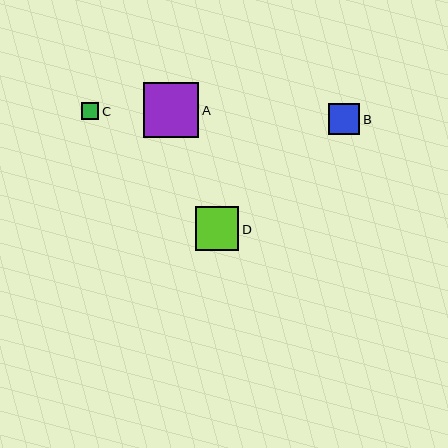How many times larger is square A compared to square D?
Square A is approximately 1.3 times the size of square D.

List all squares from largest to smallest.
From largest to smallest: A, D, B, C.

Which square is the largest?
Square A is the largest with a size of approximately 55 pixels.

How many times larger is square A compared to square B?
Square A is approximately 1.8 times the size of square B.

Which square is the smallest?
Square C is the smallest with a size of approximately 17 pixels.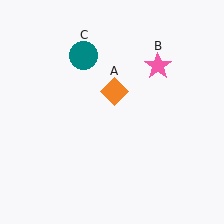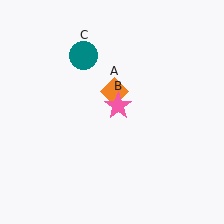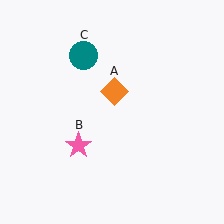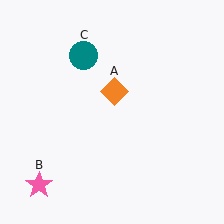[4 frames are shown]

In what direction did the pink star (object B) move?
The pink star (object B) moved down and to the left.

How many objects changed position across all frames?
1 object changed position: pink star (object B).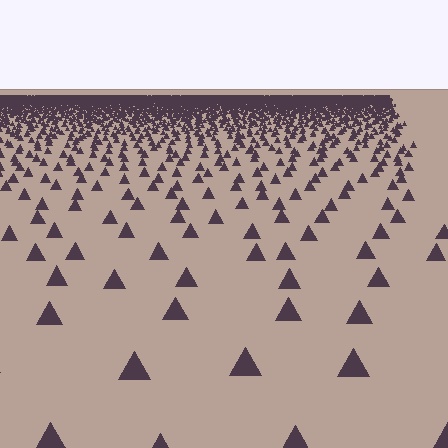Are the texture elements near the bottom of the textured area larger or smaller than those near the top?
Larger. Near the bottom, elements are closer to the viewer and appear at a bigger on-screen size.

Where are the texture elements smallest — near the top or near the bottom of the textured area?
Near the top.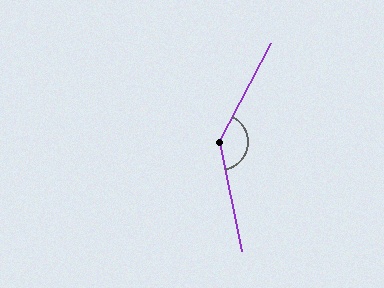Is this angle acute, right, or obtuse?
It is obtuse.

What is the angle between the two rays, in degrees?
Approximately 141 degrees.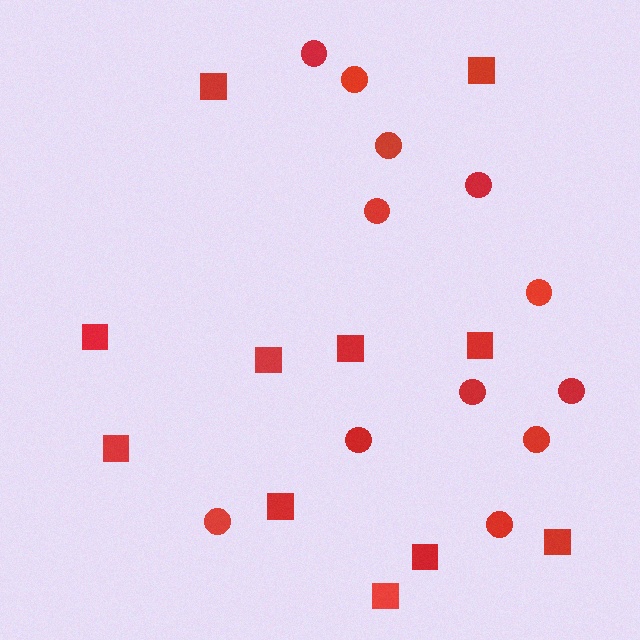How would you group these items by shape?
There are 2 groups: one group of squares (11) and one group of circles (12).